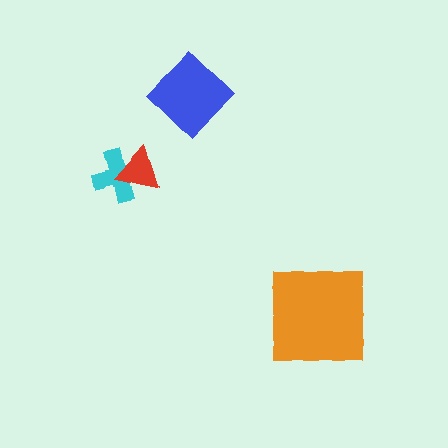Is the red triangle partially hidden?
No, no other shape covers it.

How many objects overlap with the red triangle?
1 object overlaps with the red triangle.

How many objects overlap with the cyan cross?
1 object overlaps with the cyan cross.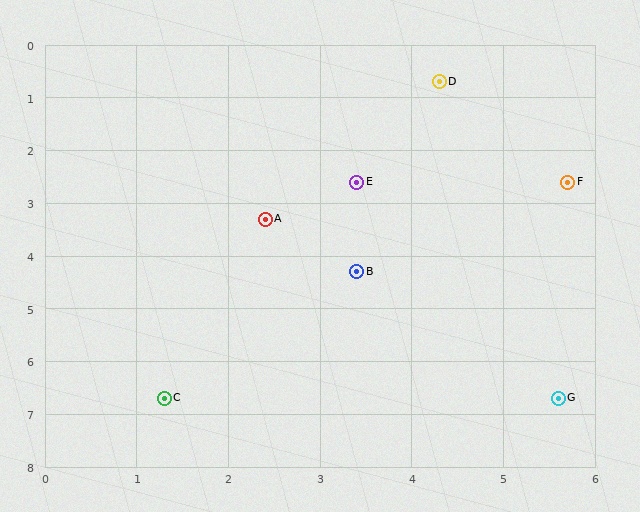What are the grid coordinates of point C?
Point C is at approximately (1.3, 6.7).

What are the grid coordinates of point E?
Point E is at approximately (3.4, 2.6).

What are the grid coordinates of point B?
Point B is at approximately (3.4, 4.3).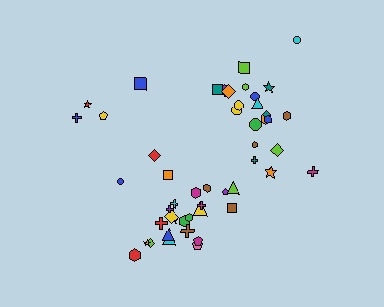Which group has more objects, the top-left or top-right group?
The top-right group.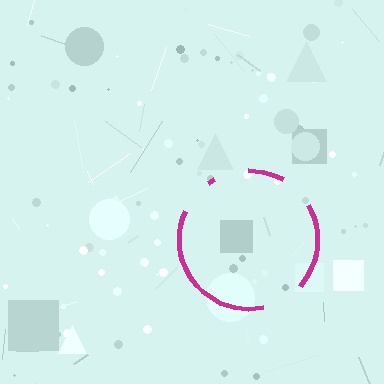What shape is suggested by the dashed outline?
The dashed outline suggests a circle.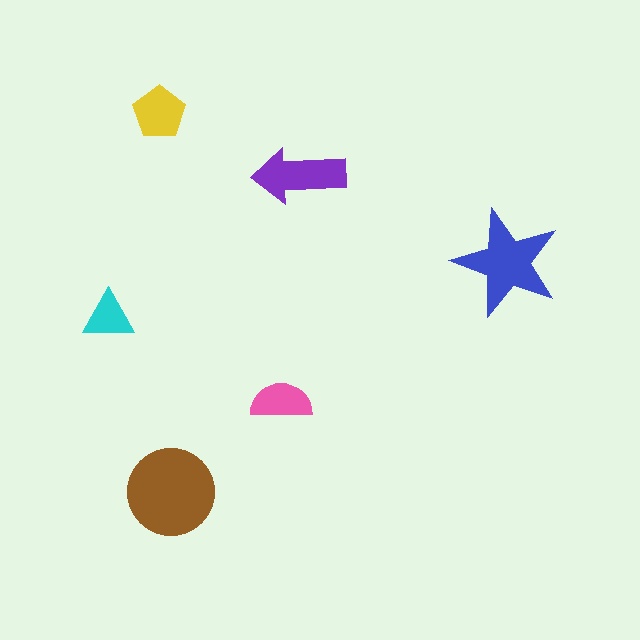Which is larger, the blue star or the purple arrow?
The blue star.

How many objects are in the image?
There are 6 objects in the image.